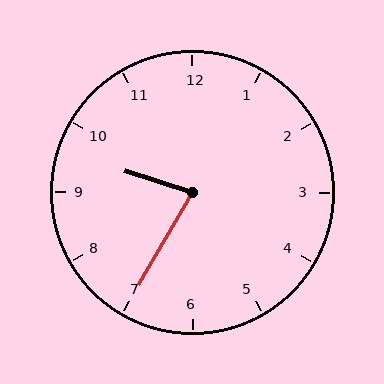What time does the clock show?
9:35.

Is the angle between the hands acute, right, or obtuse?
It is acute.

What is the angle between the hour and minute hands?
Approximately 78 degrees.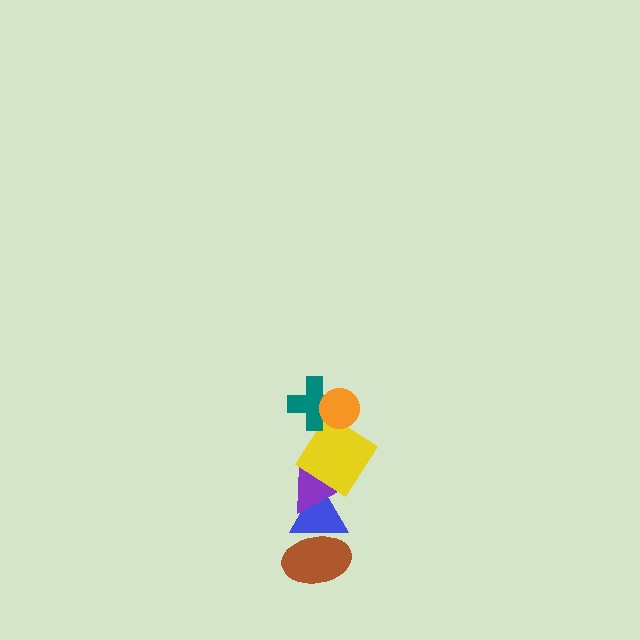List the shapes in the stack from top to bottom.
From top to bottom: the orange circle, the teal cross, the yellow diamond, the purple triangle, the blue triangle, the brown ellipse.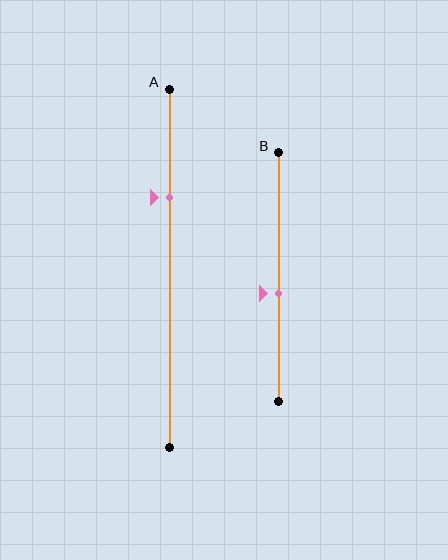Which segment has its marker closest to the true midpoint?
Segment B has its marker closest to the true midpoint.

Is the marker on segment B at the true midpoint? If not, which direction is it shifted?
No, the marker on segment B is shifted downward by about 7% of the segment length.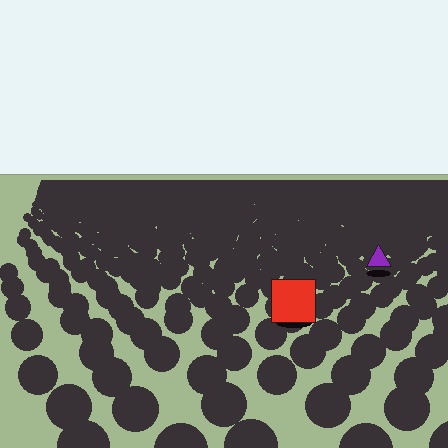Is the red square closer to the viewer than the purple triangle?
Yes. The red square is closer — you can tell from the texture gradient: the ground texture is coarser near it.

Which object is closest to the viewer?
The red square is closest. The texture marks near it are larger and more spread out.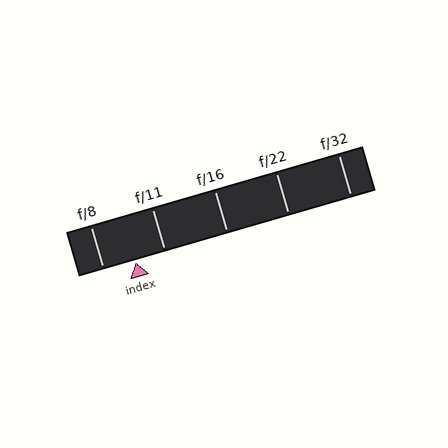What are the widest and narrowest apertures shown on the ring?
The widest aperture shown is f/8 and the narrowest is f/32.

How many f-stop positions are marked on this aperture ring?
There are 5 f-stop positions marked.